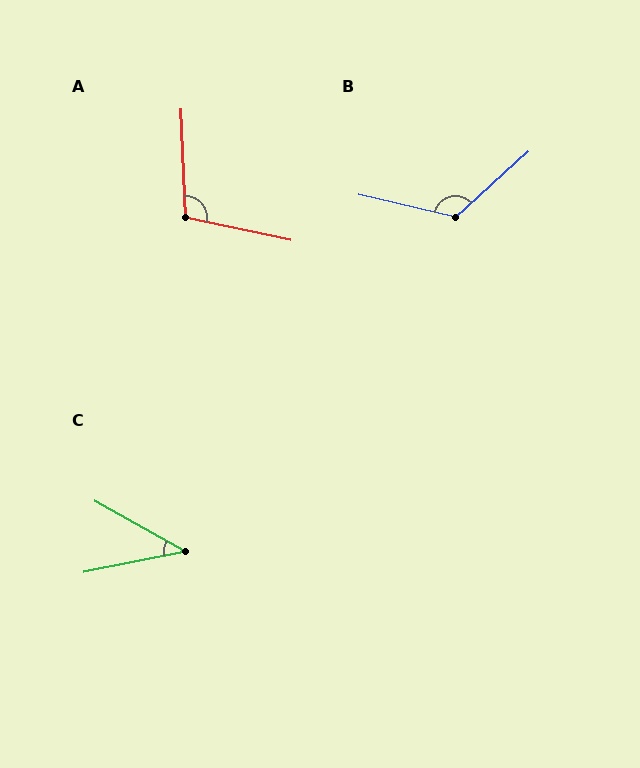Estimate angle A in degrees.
Approximately 105 degrees.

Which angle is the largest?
B, at approximately 125 degrees.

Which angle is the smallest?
C, at approximately 41 degrees.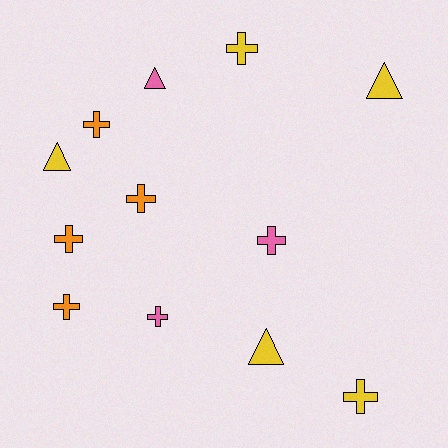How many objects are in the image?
There are 12 objects.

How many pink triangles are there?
There is 1 pink triangle.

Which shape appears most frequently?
Cross, with 8 objects.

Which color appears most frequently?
Yellow, with 5 objects.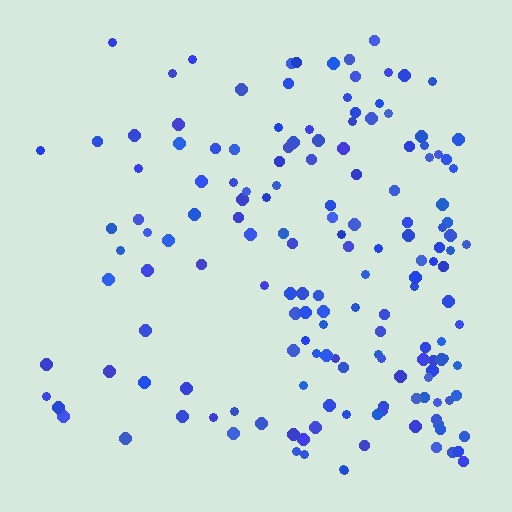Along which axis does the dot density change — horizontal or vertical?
Horizontal.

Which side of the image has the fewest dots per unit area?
The left.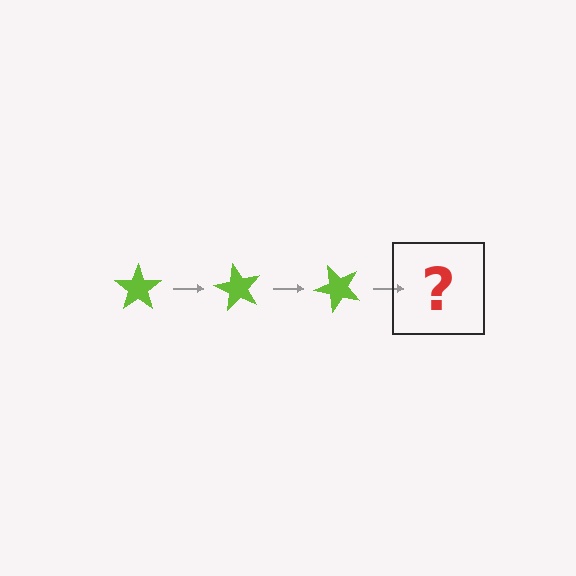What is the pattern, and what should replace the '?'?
The pattern is that the star rotates 60 degrees each step. The '?' should be a lime star rotated 180 degrees.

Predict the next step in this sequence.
The next step is a lime star rotated 180 degrees.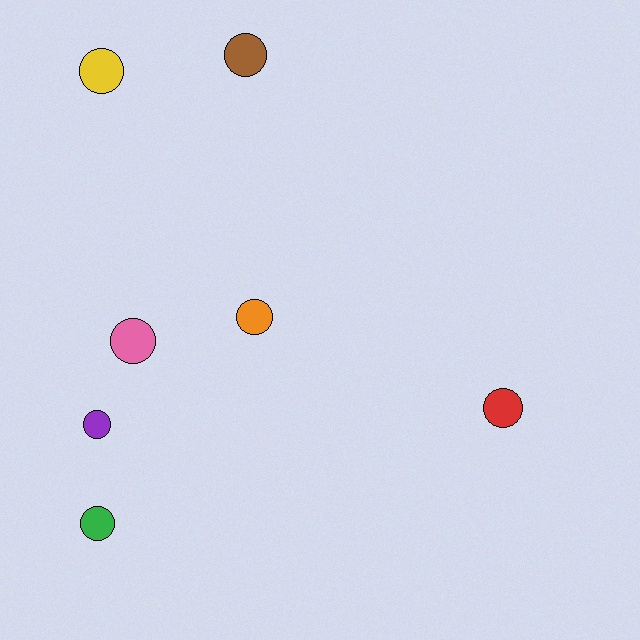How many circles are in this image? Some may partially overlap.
There are 7 circles.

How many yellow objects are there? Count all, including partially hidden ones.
There is 1 yellow object.